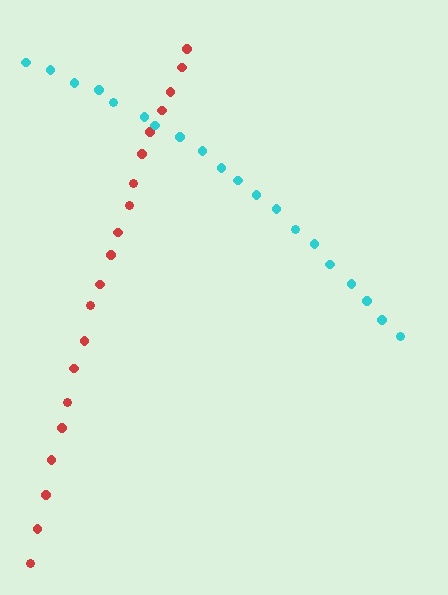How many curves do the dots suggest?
There are 2 distinct paths.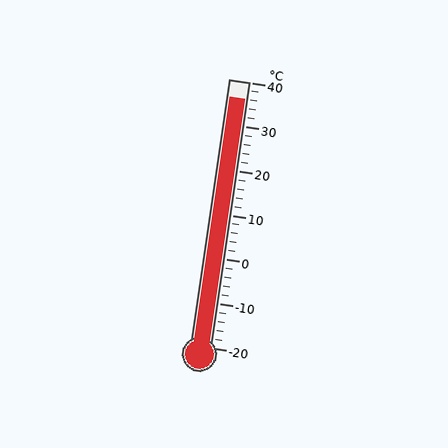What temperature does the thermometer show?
The thermometer shows approximately 36°C.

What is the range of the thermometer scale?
The thermometer scale ranges from -20°C to 40°C.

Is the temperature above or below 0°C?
The temperature is above 0°C.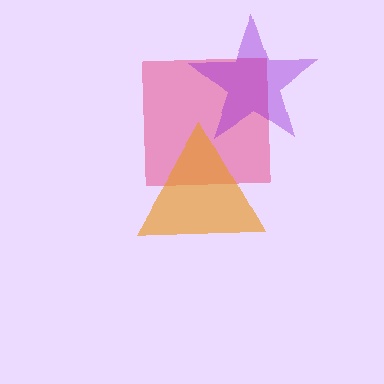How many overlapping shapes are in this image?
There are 3 overlapping shapes in the image.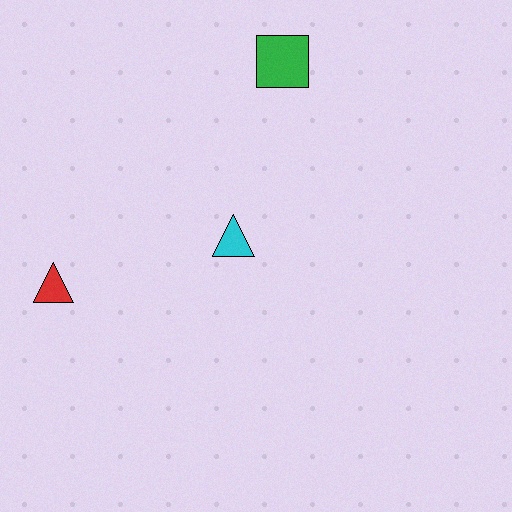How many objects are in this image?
There are 3 objects.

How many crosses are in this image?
There are no crosses.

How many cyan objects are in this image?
There is 1 cyan object.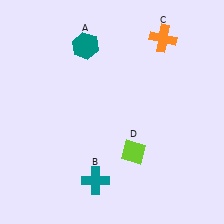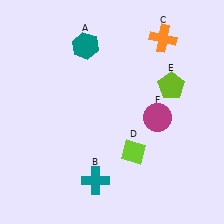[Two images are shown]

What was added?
A lime pentagon (E), a magenta circle (F) were added in Image 2.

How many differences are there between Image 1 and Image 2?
There are 2 differences between the two images.